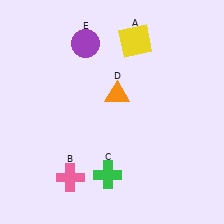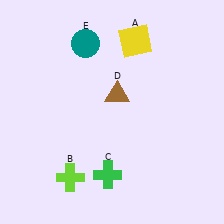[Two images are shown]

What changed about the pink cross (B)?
In Image 1, B is pink. In Image 2, it changed to lime.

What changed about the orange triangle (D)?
In Image 1, D is orange. In Image 2, it changed to brown.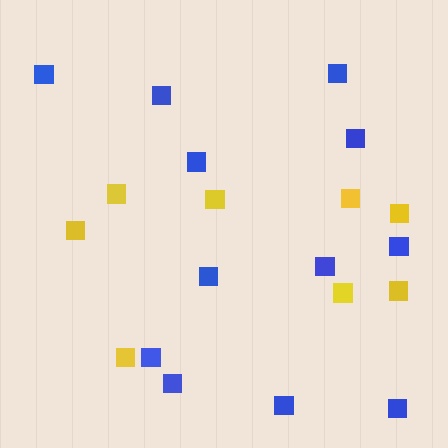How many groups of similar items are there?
There are 2 groups: one group of blue squares (12) and one group of yellow squares (8).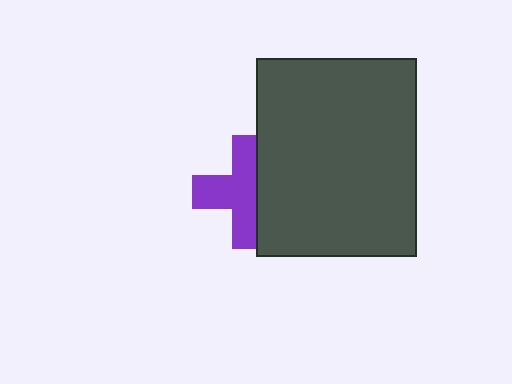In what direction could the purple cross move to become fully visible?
The purple cross could move left. That would shift it out from behind the dark gray rectangle entirely.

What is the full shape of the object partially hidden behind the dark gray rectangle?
The partially hidden object is a purple cross.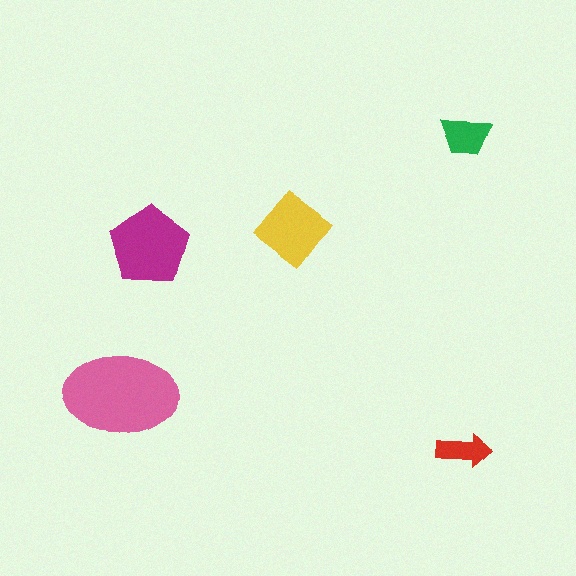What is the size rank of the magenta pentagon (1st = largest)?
2nd.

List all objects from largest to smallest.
The pink ellipse, the magenta pentagon, the yellow diamond, the green trapezoid, the red arrow.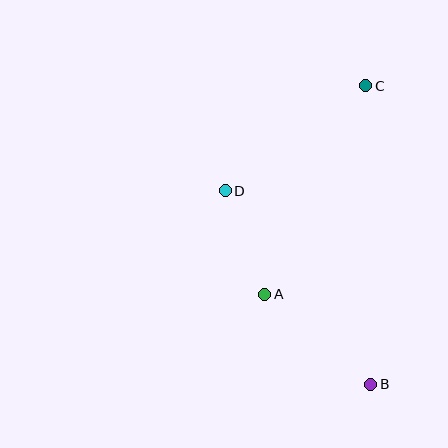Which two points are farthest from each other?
Points B and C are farthest from each other.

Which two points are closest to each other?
Points A and D are closest to each other.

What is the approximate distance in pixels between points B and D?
The distance between B and D is approximately 242 pixels.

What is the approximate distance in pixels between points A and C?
The distance between A and C is approximately 231 pixels.